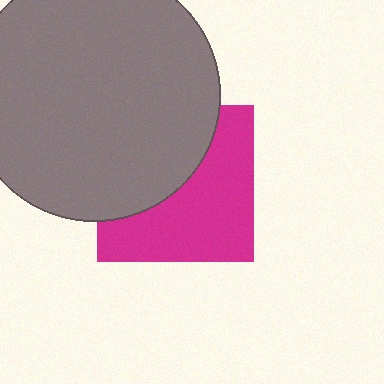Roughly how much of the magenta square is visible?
About half of it is visible (roughly 55%).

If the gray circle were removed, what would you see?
You would see the complete magenta square.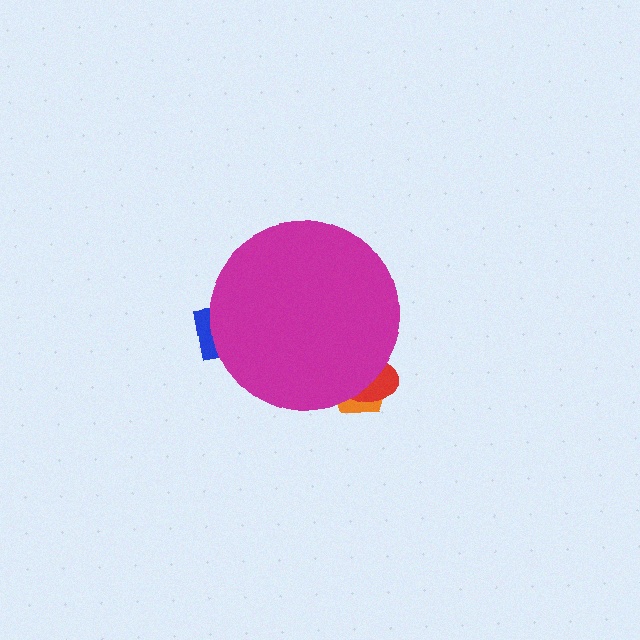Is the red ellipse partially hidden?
Yes, the red ellipse is partially hidden behind the magenta circle.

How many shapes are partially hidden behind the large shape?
3 shapes are partially hidden.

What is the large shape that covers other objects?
A magenta circle.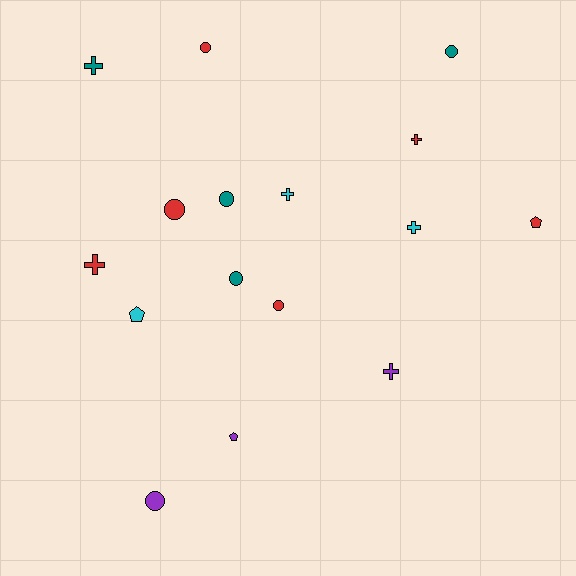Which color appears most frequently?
Red, with 6 objects.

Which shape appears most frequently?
Circle, with 7 objects.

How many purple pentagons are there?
There is 1 purple pentagon.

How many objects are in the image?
There are 16 objects.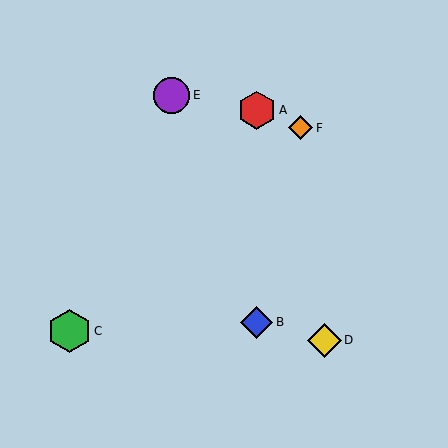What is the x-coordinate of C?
Object C is at x≈69.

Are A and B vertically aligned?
Yes, both are at x≈257.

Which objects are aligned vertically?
Objects A, B are aligned vertically.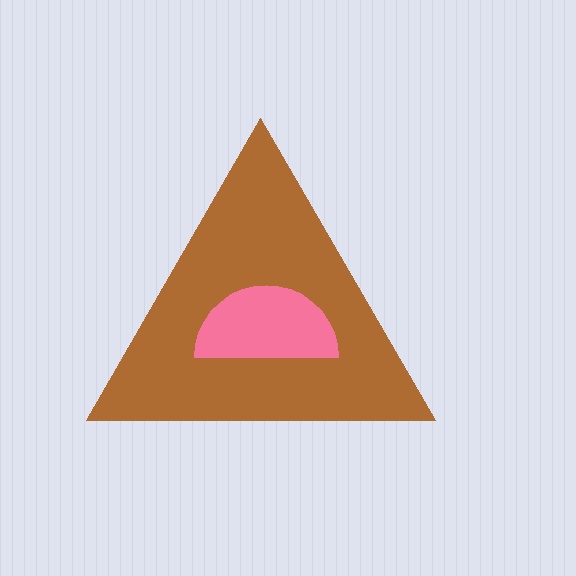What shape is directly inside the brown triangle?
The pink semicircle.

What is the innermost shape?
The pink semicircle.